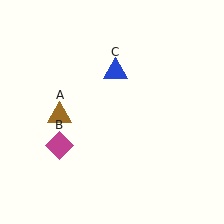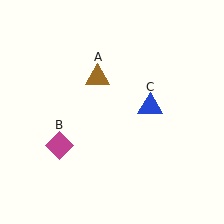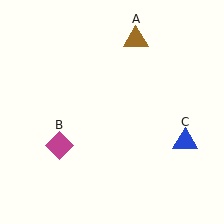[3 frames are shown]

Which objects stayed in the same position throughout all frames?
Magenta diamond (object B) remained stationary.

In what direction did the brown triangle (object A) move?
The brown triangle (object A) moved up and to the right.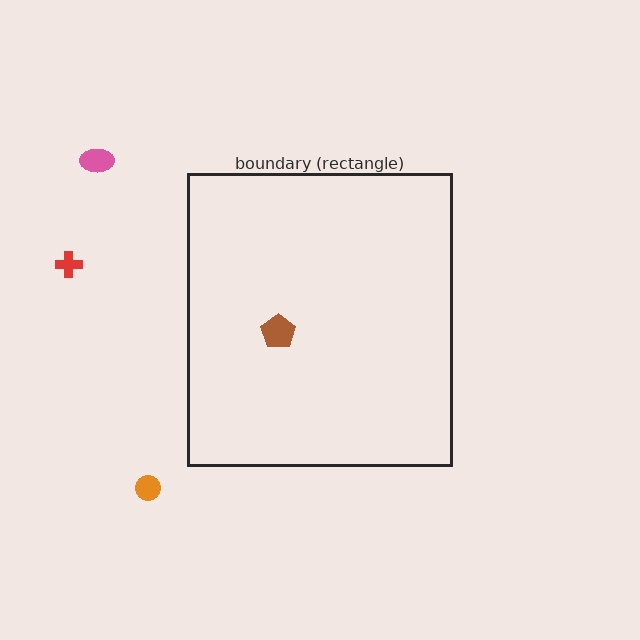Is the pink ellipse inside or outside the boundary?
Outside.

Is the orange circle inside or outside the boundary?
Outside.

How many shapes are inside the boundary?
1 inside, 3 outside.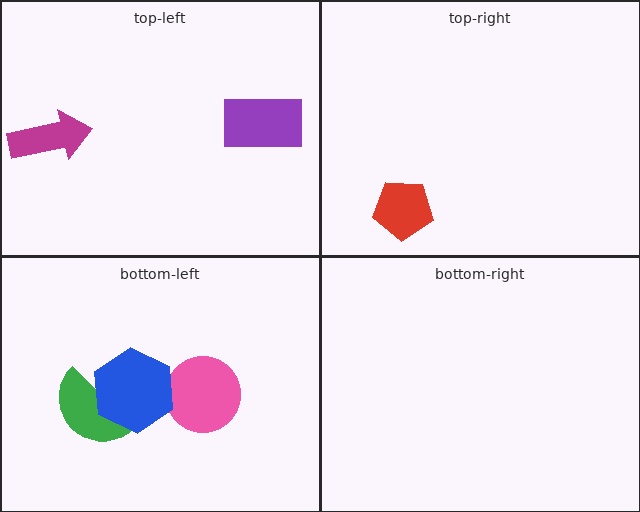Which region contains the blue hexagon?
The bottom-left region.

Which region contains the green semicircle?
The bottom-left region.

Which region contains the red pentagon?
The top-right region.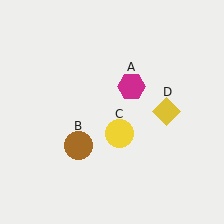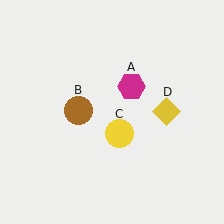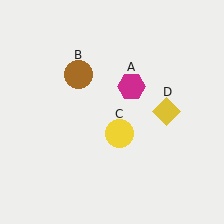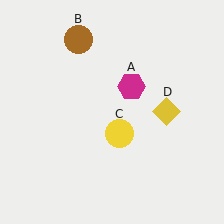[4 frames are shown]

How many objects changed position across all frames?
1 object changed position: brown circle (object B).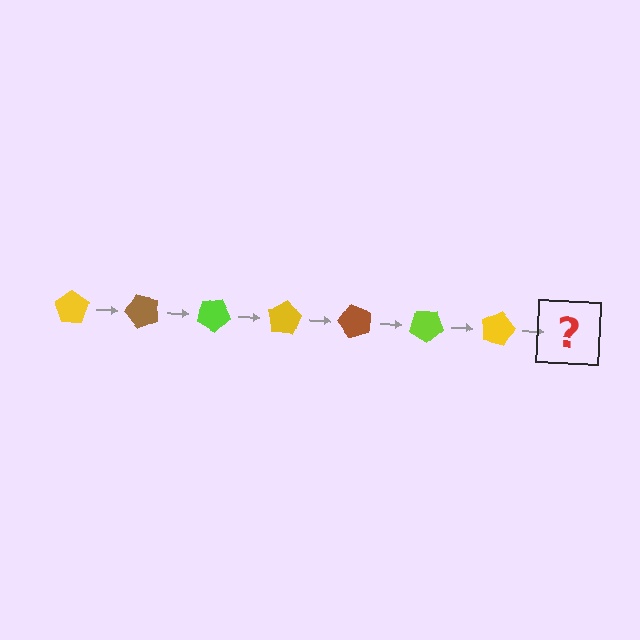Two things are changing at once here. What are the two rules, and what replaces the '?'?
The two rules are that it rotates 50 degrees each step and the color cycles through yellow, brown, and lime. The '?' should be a brown pentagon, rotated 350 degrees from the start.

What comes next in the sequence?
The next element should be a brown pentagon, rotated 350 degrees from the start.